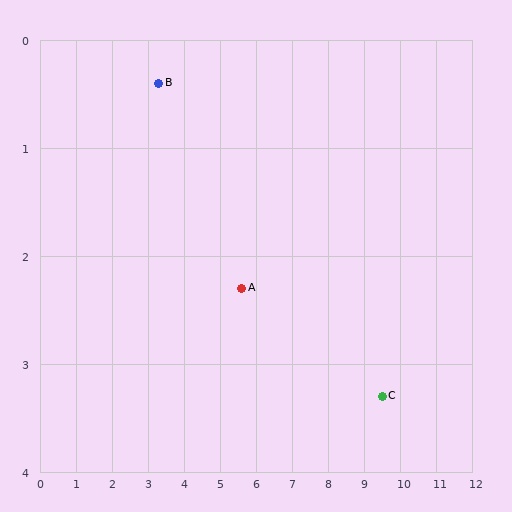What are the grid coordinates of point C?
Point C is at approximately (9.5, 3.3).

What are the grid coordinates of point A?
Point A is at approximately (5.6, 2.3).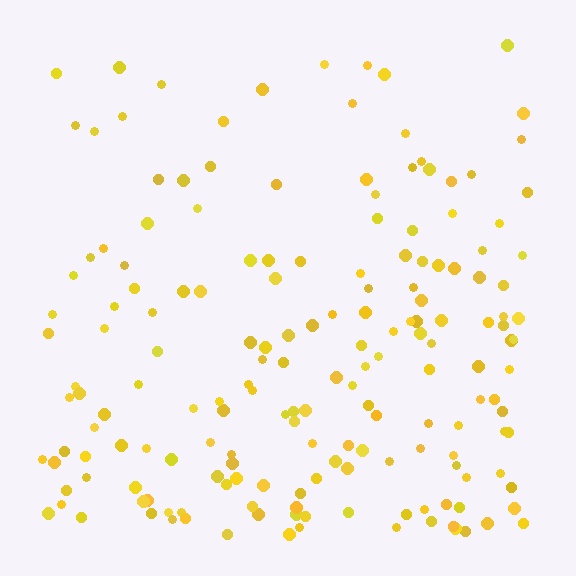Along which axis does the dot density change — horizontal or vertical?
Vertical.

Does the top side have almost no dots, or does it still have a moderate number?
Still a moderate number, just noticeably fewer than the bottom.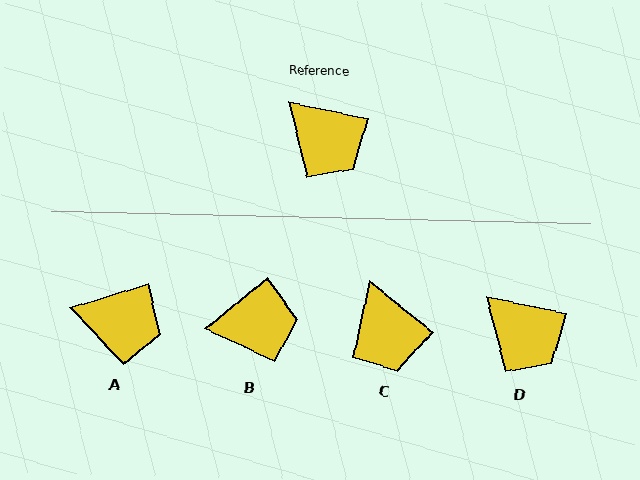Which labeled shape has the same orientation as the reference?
D.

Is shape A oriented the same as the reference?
No, it is off by about 29 degrees.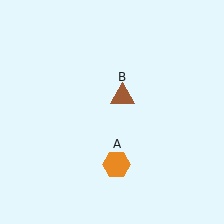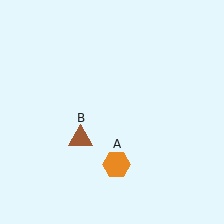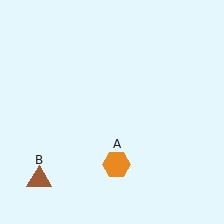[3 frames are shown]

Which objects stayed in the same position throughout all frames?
Orange hexagon (object A) remained stationary.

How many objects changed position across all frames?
1 object changed position: brown triangle (object B).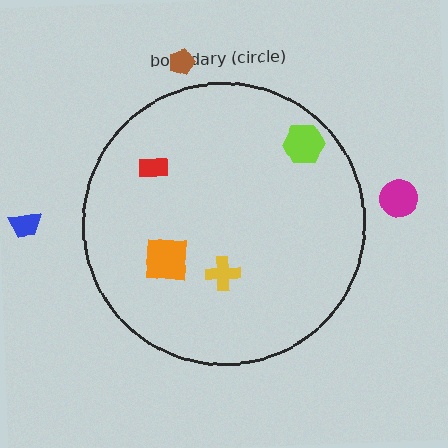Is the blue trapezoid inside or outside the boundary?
Outside.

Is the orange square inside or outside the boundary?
Inside.